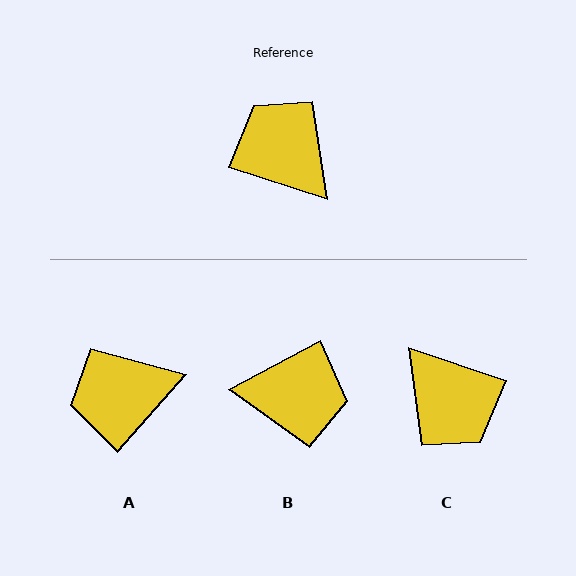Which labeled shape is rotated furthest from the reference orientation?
C, about 179 degrees away.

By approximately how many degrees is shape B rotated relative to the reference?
Approximately 134 degrees clockwise.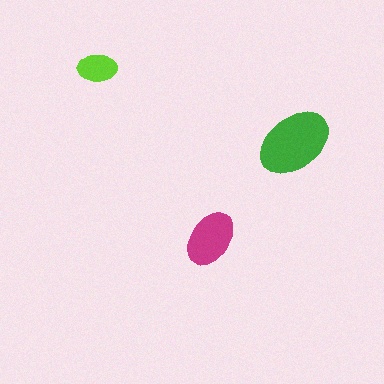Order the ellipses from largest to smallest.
the green one, the magenta one, the lime one.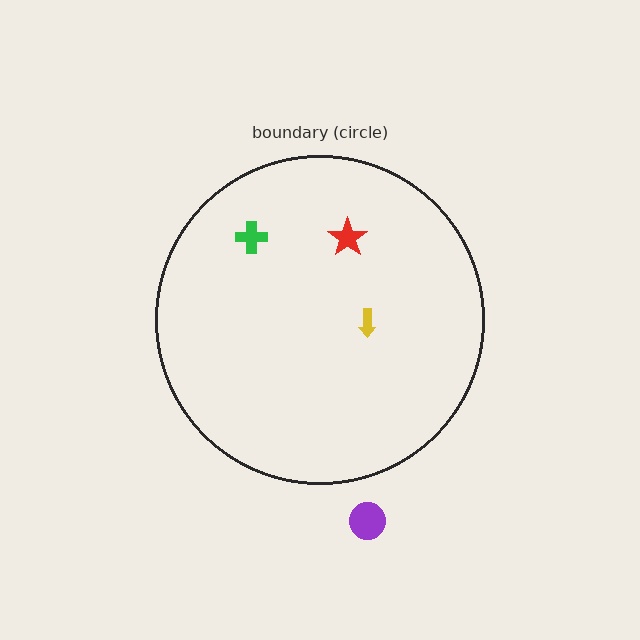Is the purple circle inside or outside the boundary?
Outside.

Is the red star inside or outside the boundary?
Inside.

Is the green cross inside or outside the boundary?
Inside.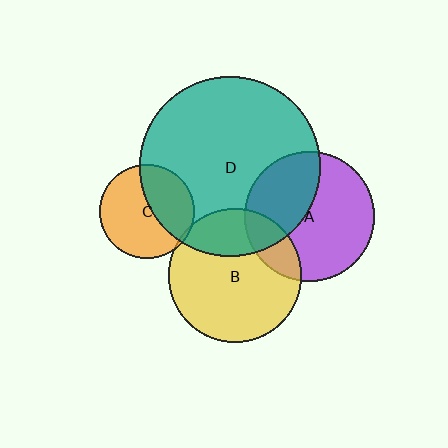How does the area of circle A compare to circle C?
Approximately 1.9 times.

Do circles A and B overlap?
Yes.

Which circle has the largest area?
Circle D (teal).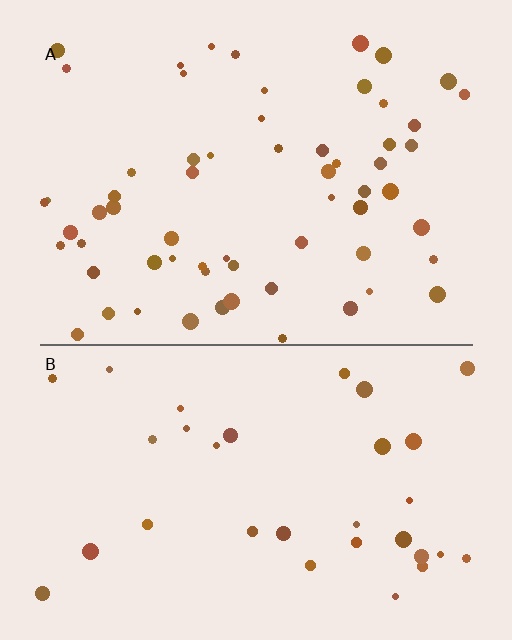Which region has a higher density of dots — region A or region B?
A (the top).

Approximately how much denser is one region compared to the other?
Approximately 1.9× — region A over region B.